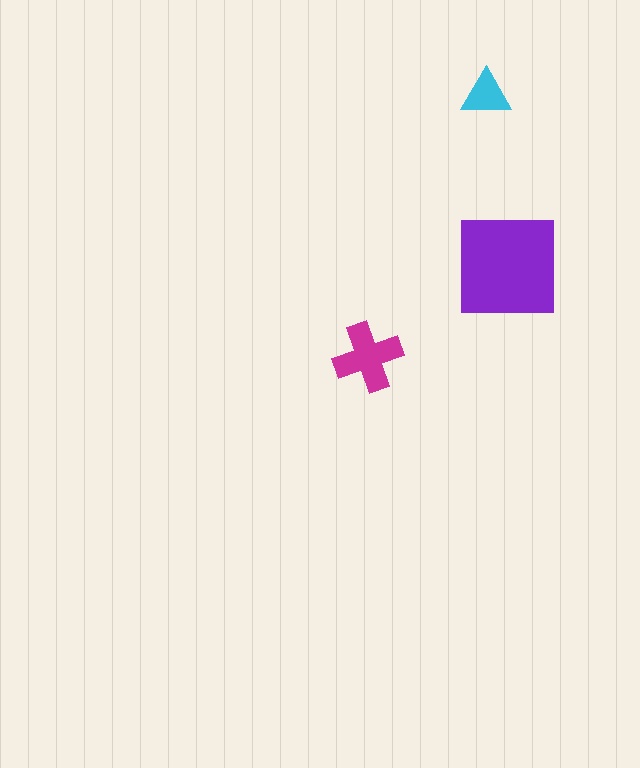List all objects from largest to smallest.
The purple square, the magenta cross, the cyan triangle.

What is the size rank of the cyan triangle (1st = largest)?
3rd.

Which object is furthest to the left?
The magenta cross is leftmost.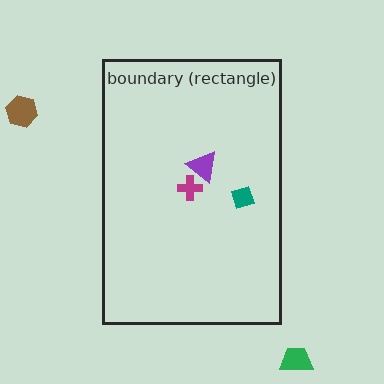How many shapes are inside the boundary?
3 inside, 2 outside.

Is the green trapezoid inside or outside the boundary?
Outside.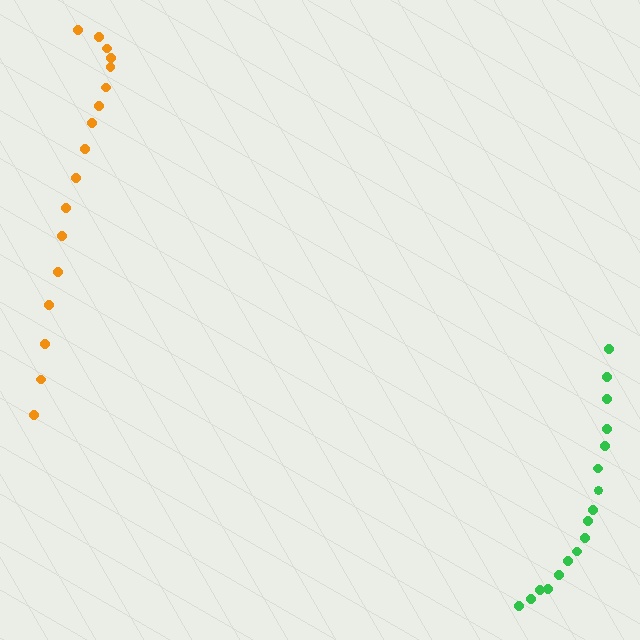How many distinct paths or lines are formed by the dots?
There are 2 distinct paths.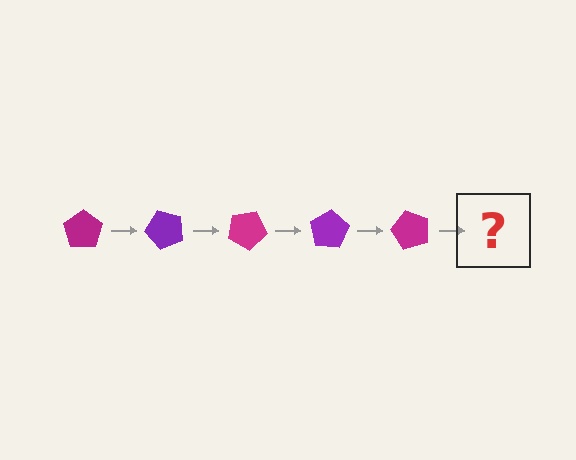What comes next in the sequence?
The next element should be a purple pentagon, rotated 250 degrees from the start.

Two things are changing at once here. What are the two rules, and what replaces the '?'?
The two rules are that it rotates 50 degrees each step and the color cycles through magenta and purple. The '?' should be a purple pentagon, rotated 250 degrees from the start.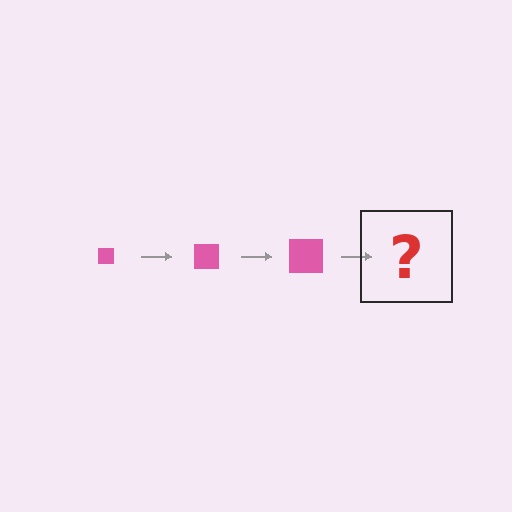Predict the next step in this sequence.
The next step is a pink square, larger than the previous one.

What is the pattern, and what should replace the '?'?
The pattern is that the square gets progressively larger each step. The '?' should be a pink square, larger than the previous one.